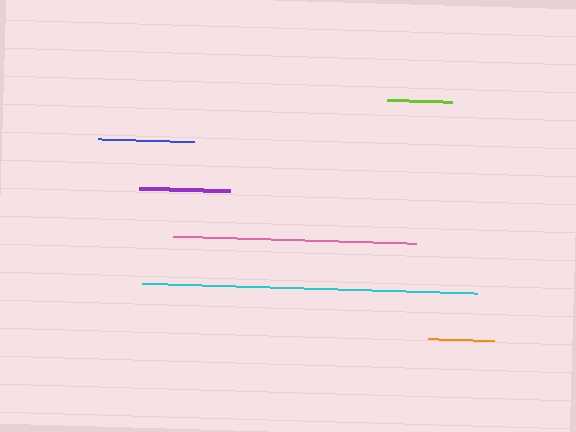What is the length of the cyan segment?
The cyan segment is approximately 335 pixels long.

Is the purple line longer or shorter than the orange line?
The purple line is longer than the orange line.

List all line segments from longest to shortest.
From longest to shortest: cyan, pink, blue, purple, orange, lime.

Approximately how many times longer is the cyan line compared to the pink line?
The cyan line is approximately 1.4 times the length of the pink line.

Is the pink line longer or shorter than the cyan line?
The cyan line is longer than the pink line.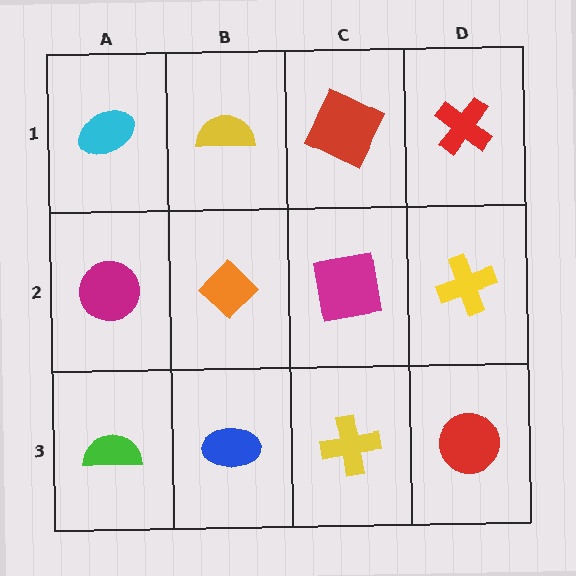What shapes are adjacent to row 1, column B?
An orange diamond (row 2, column B), a cyan ellipse (row 1, column A), a red square (row 1, column C).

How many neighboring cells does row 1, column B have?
3.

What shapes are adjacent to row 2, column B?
A yellow semicircle (row 1, column B), a blue ellipse (row 3, column B), a magenta circle (row 2, column A), a magenta square (row 2, column C).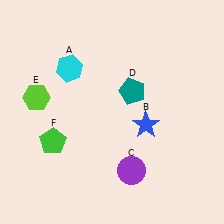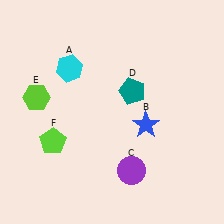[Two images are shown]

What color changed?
The pentagon (F) changed from green in Image 1 to lime in Image 2.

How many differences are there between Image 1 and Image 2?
There is 1 difference between the two images.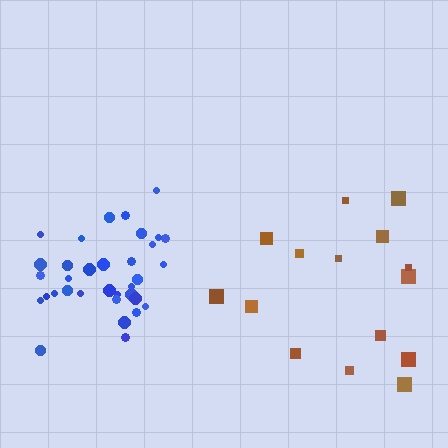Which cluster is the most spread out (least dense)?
Brown.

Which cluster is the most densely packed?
Blue.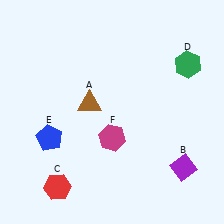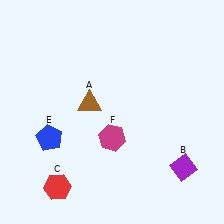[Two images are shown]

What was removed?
The green hexagon (D) was removed in Image 2.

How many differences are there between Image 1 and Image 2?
There is 1 difference between the two images.